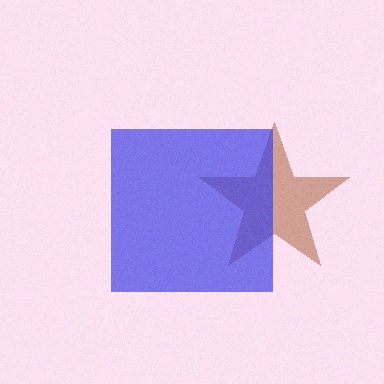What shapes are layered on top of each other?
The layered shapes are: a brown star, a blue square.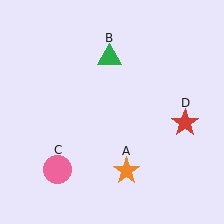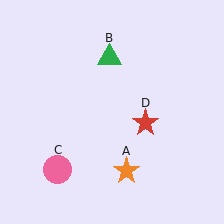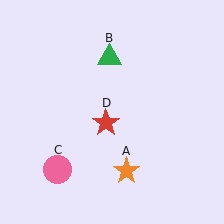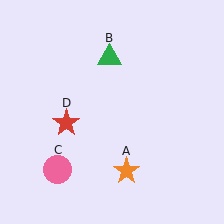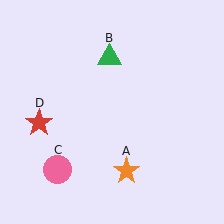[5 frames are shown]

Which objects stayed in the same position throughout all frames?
Orange star (object A) and green triangle (object B) and pink circle (object C) remained stationary.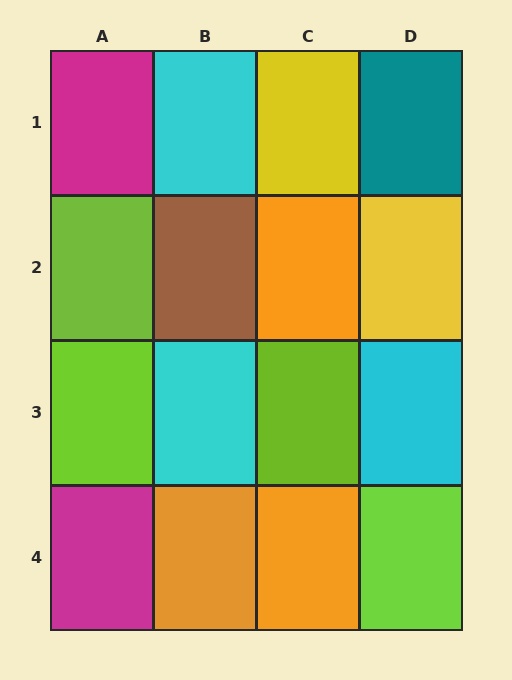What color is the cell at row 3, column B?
Cyan.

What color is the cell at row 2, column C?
Orange.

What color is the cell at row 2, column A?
Lime.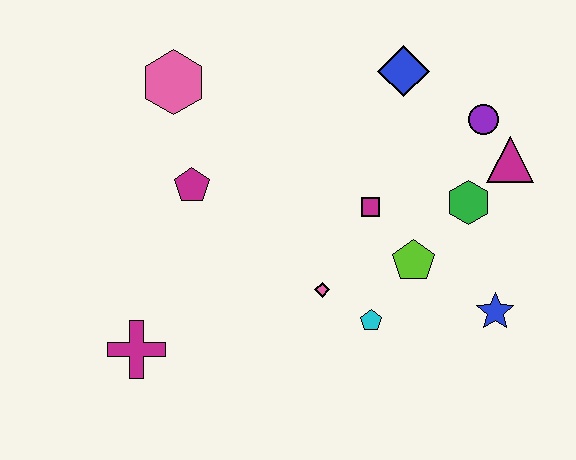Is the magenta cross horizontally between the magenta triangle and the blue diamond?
No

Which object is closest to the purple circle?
The magenta triangle is closest to the purple circle.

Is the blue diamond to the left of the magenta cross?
No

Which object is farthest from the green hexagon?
The magenta cross is farthest from the green hexagon.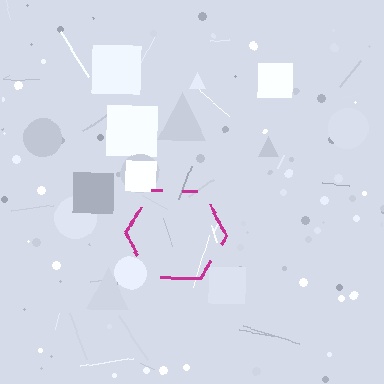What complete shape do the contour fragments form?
The contour fragments form a hexagon.